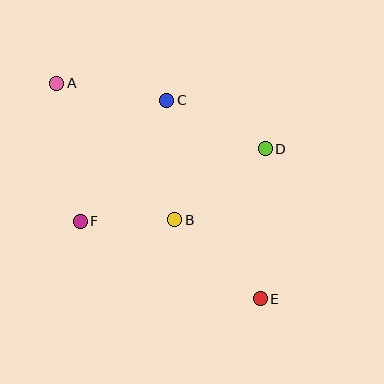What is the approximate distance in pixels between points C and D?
The distance between C and D is approximately 110 pixels.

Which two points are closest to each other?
Points B and F are closest to each other.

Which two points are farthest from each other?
Points A and E are farthest from each other.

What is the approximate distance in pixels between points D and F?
The distance between D and F is approximately 199 pixels.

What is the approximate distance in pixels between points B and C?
The distance between B and C is approximately 120 pixels.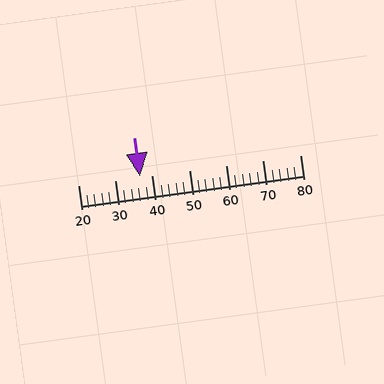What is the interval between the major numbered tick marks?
The major tick marks are spaced 10 units apart.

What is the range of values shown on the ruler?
The ruler shows values from 20 to 80.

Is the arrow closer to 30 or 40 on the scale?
The arrow is closer to 40.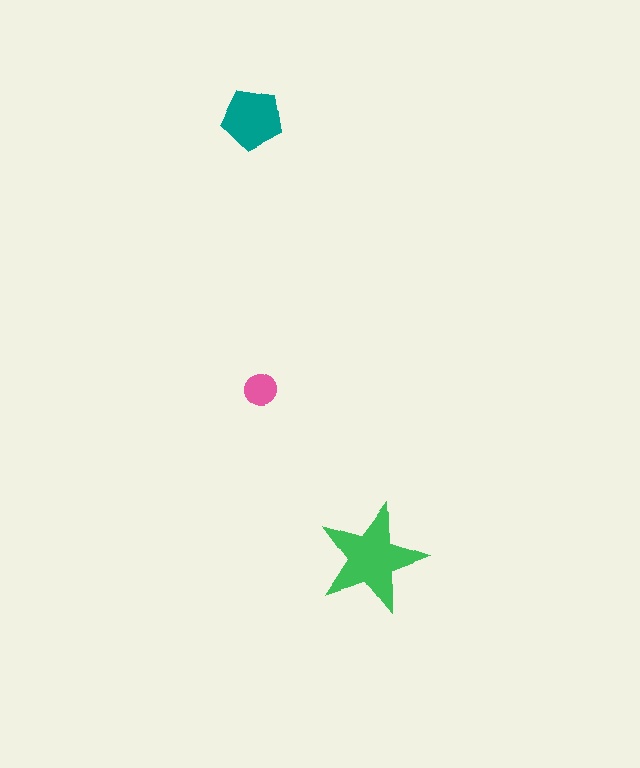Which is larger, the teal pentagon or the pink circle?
The teal pentagon.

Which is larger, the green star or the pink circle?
The green star.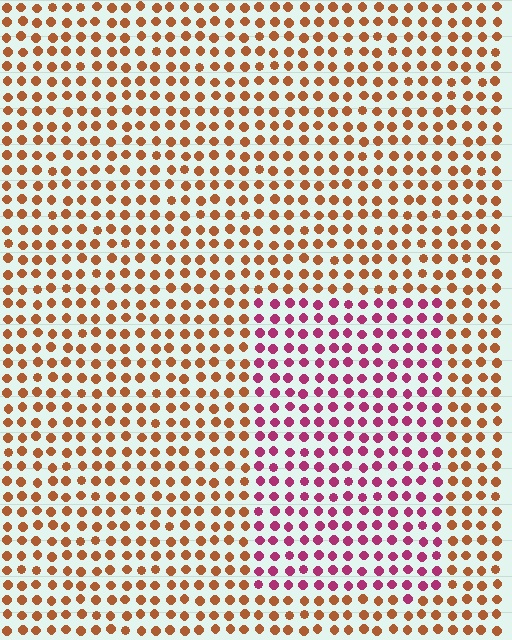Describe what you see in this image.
The image is filled with small brown elements in a uniform arrangement. A rectangle-shaped region is visible where the elements are tinted to a slightly different hue, forming a subtle color boundary.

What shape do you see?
I see a rectangle.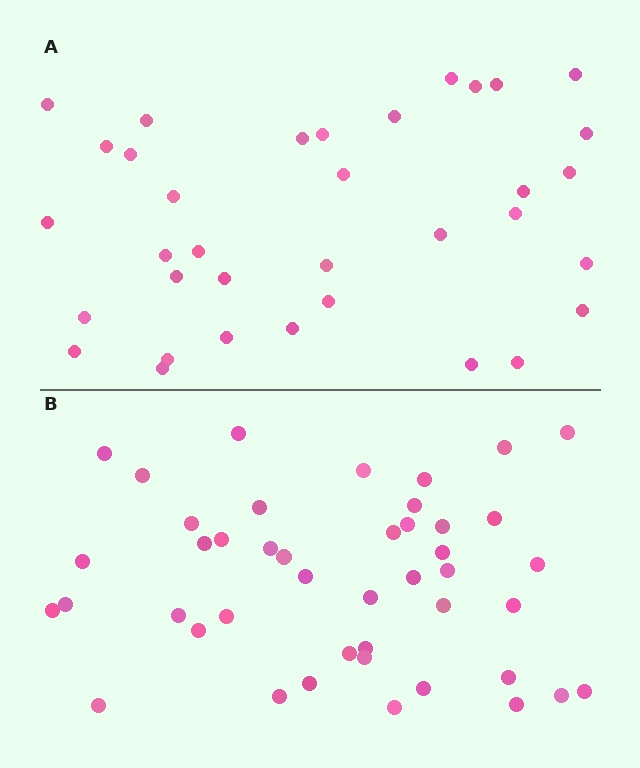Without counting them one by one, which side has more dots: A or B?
Region B (the bottom region) has more dots.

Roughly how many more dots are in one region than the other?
Region B has roughly 8 or so more dots than region A.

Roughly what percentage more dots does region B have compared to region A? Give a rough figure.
About 25% more.